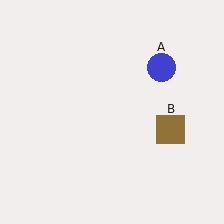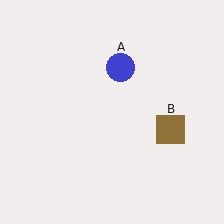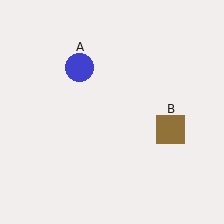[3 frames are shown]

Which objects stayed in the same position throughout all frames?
Brown square (object B) remained stationary.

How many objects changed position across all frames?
1 object changed position: blue circle (object A).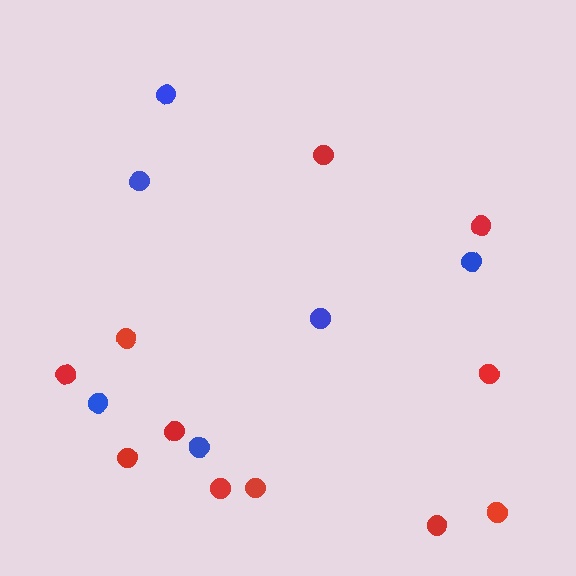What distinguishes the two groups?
There are 2 groups: one group of blue circles (6) and one group of red circles (11).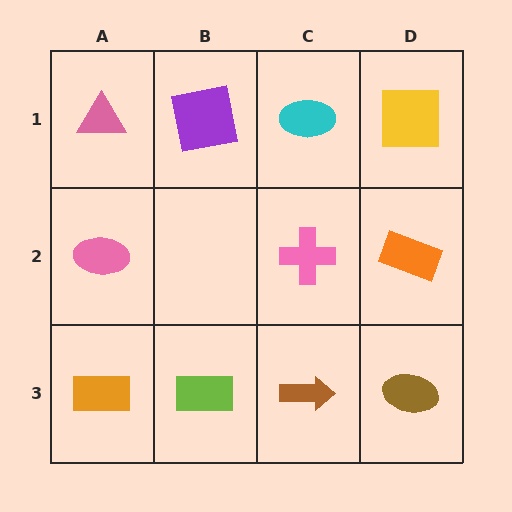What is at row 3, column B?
A lime rectangle.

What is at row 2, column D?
An orange rectangle.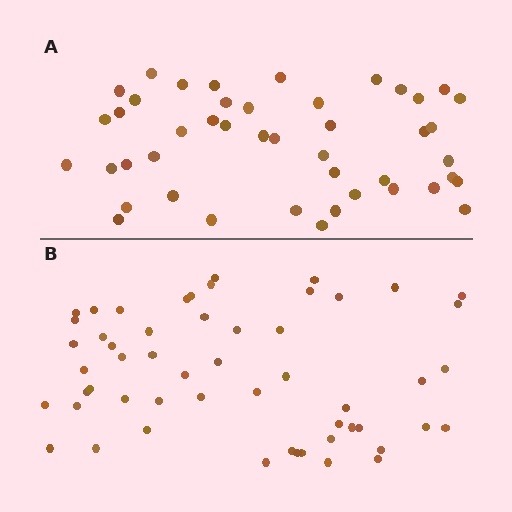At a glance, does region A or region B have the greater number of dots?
Region B (the bottom region) has more dots.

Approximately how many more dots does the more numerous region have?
Region B has roughly 8 or so more dots than region A.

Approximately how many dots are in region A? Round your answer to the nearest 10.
About 40 dots. (The exact count is 45, which rounds to 40.)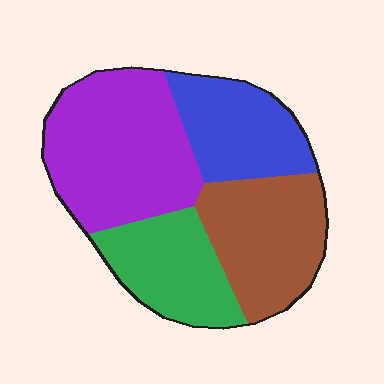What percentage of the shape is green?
Green covers roughly 20% of the shape.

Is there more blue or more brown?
Brown.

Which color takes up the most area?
Purple, at roughly 35%.